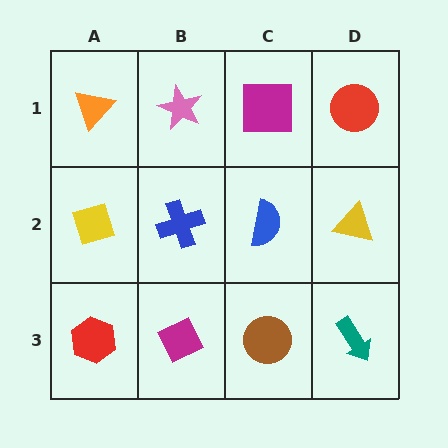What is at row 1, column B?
A pink star.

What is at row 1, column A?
An orange triangle.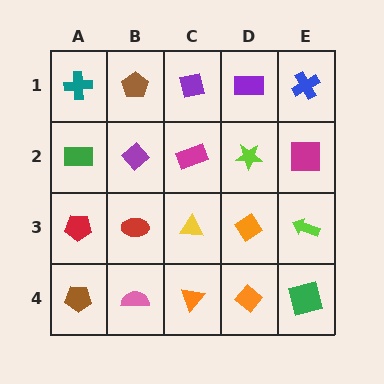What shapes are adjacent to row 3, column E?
A magenta square (row 2, column E), a green square (row 4, column E), an orange diamond (row 3, column D).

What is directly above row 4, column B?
A red ellipse.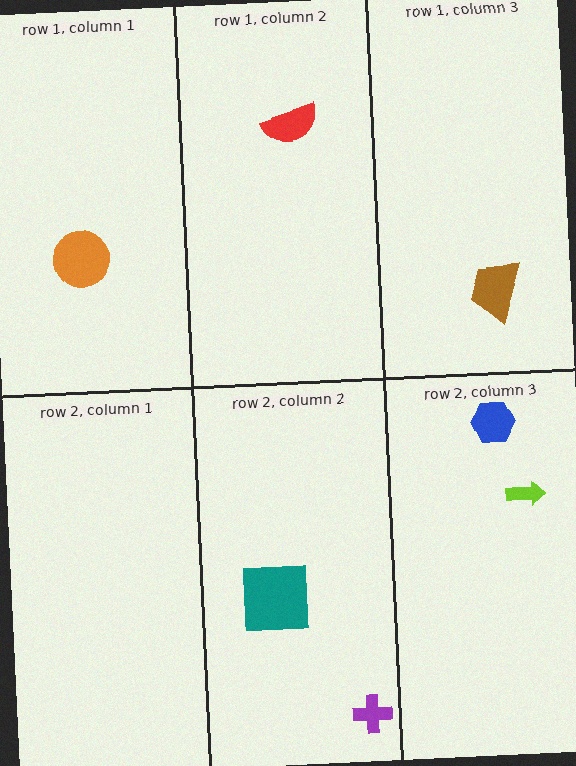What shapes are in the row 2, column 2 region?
The teal square, the purple cross.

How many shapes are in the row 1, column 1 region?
1.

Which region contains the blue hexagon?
The row 2, column 3 region.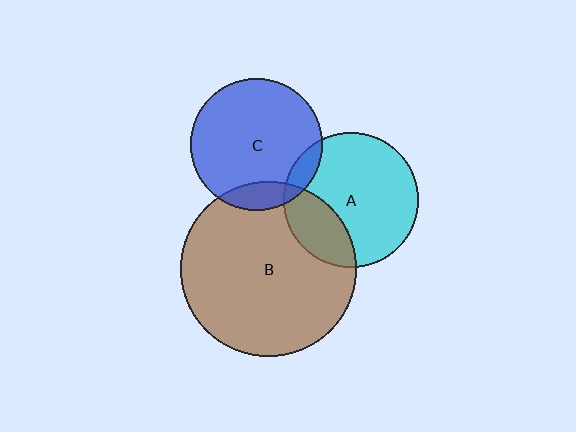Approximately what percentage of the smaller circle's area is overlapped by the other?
Approximately 15%.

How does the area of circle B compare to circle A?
Approximately 1.7 times.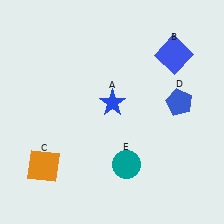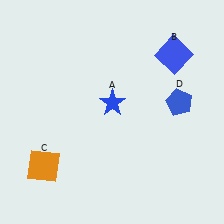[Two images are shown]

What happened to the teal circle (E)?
The teal circle (E) was removed in Image 2. It was in the bottom-right area of Image 1.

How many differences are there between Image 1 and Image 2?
There is 1 difference between the two images.